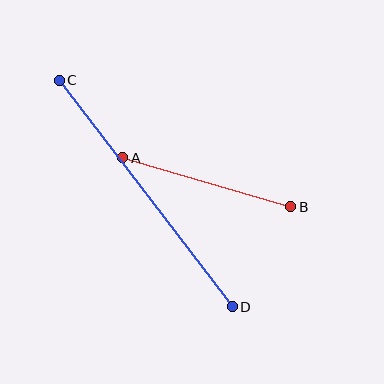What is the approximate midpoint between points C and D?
The midpoint is at approximately (146, 193) pixels.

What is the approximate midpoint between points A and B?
The midpoint is at approximately (207, 182) pixels.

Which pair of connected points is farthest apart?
Points C and D are farthest apart.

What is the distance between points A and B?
The distance is approximately 175 pixels.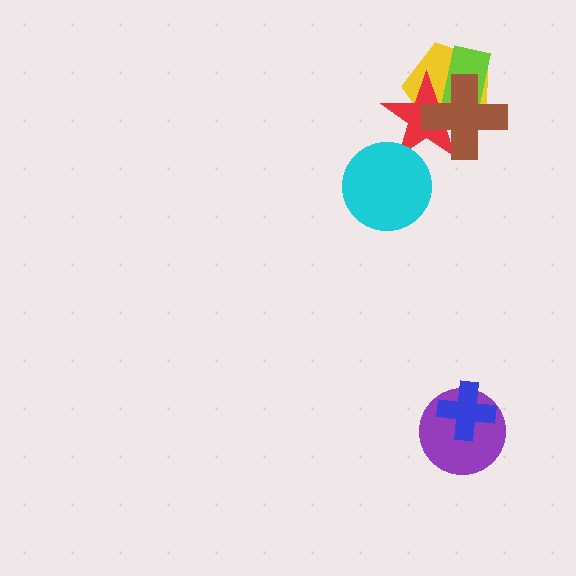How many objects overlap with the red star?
4 objects overlap with the red star.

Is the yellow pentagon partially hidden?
Yes, it is partially covered by another shape.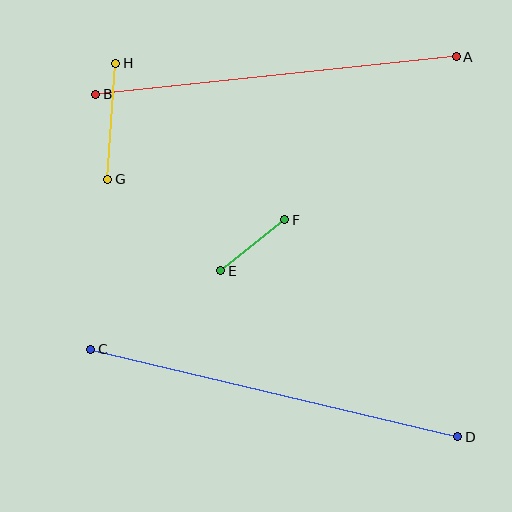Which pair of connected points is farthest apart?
Points C and D are farthest apart.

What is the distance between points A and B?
The distance is approximately 362 pixels.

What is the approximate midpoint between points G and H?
The midpoint is at approximately (112, 121) pixels.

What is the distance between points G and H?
The distance is approximately 116 pixels.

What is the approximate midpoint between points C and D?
The midpoint is at approximately (274, 393) pixels.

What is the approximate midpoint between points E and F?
The midpoint is at approximately (253, 245) pixels.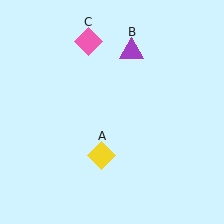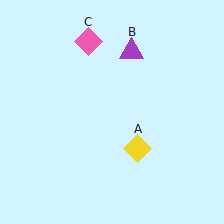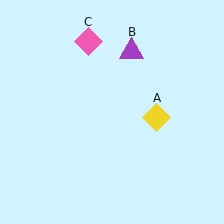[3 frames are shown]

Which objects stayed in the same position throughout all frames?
Purple triangle (object B) and pink diamond (object C) remained stationary.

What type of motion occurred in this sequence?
The yellow diamond (object A) rotated counterclockwise around the center of the scene.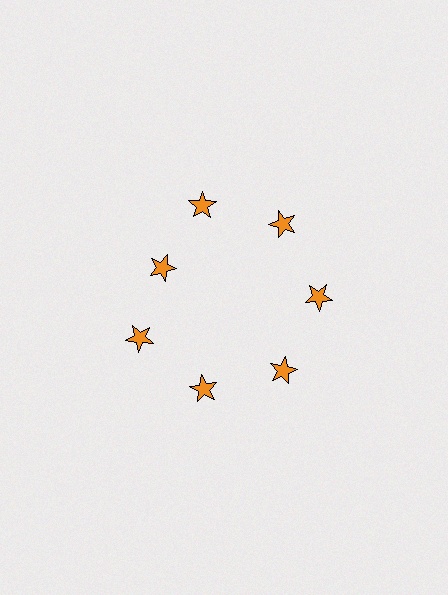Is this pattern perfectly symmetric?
No. The 7 orange stars are arranged in a ring, but one element near the 10 o'clock position is pulled inward toward the center, breaking the 7-fold rotational symmetry.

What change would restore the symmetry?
The symmetry would be restored by moving it outward, back onto the ring so that all 7 stars sit at equal angles and equal distance from the center.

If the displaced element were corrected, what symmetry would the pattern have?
It would have 7-fold rotational symmetry — the pattern would map onto itself every 51 degrees.